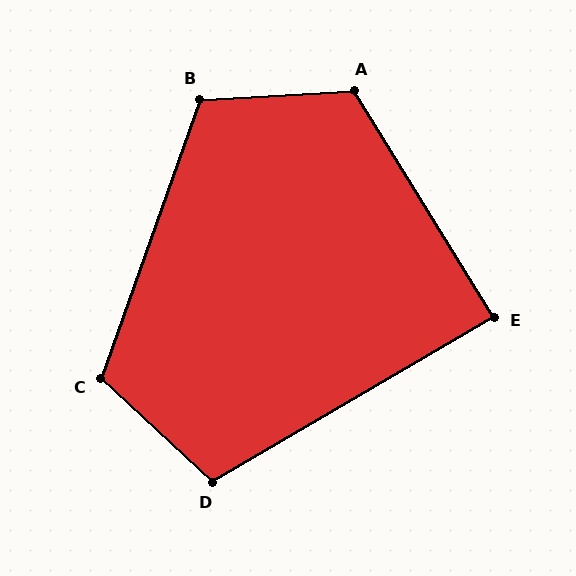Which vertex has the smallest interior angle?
E, at approximately 89 degrees.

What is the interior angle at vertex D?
Approximately 107 degrees (obtuse).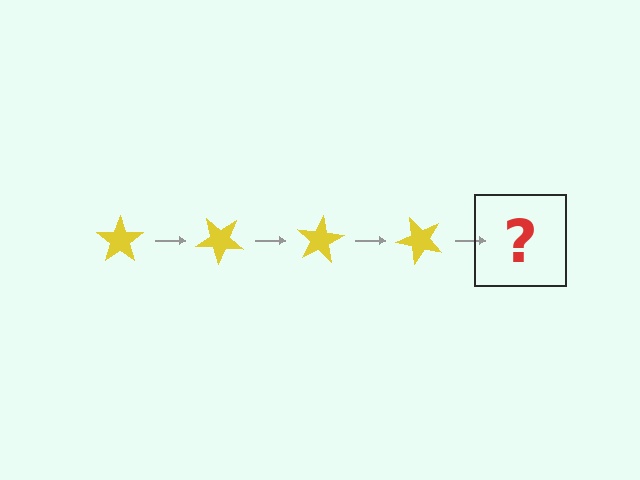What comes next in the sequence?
The next element should be a yellow star rotated 160 degrees.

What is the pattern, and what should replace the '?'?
The pattern is that the star rotates 40 degrees each step. The '?' should be a yellow star rotated 160 degrees.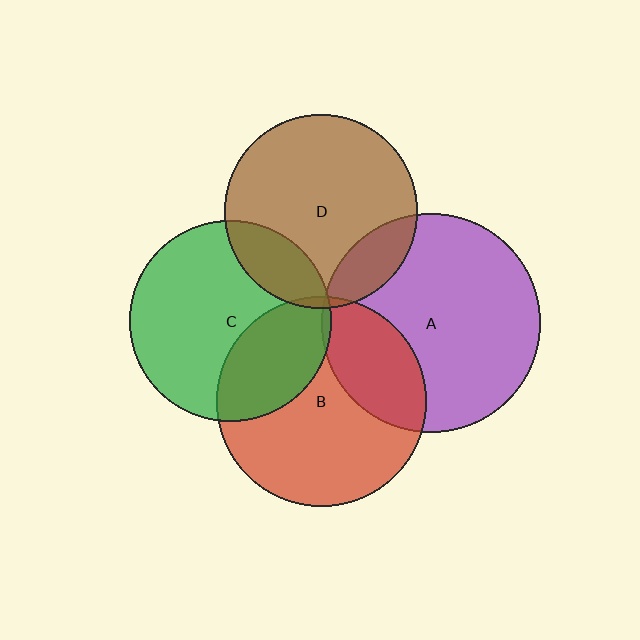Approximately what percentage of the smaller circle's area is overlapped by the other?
Approximately 5%.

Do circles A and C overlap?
Yes.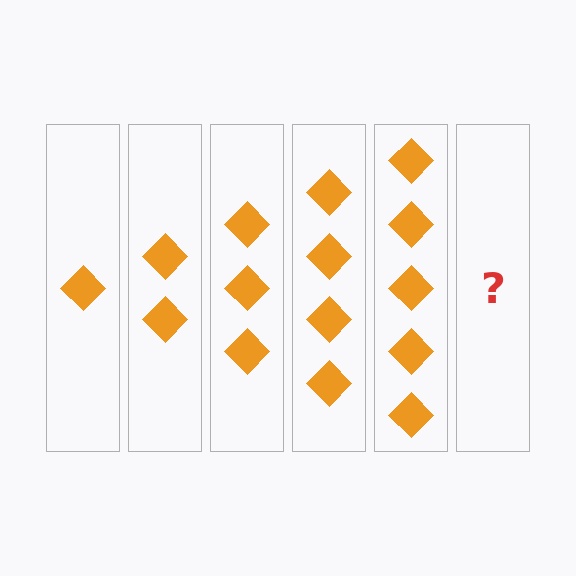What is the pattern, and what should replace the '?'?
The pattern is that each step adds one more diamond. The '?' should be 6 diamonds.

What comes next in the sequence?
The next element should be 6 diamonds.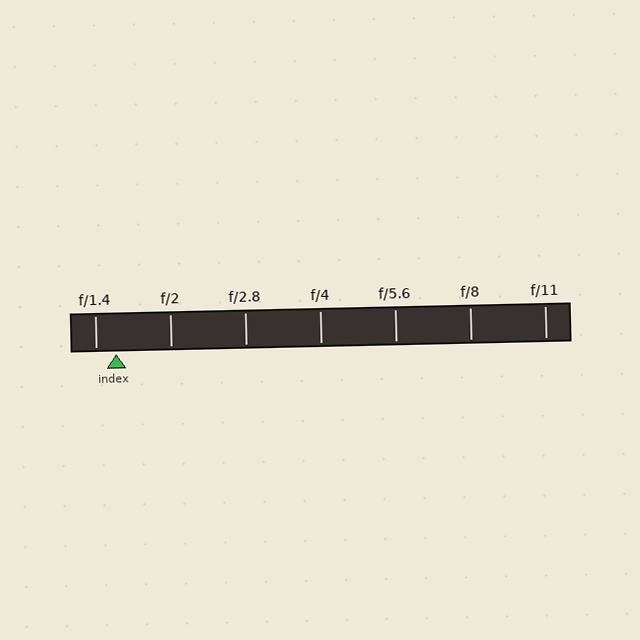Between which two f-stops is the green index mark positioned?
The index mark is between f/1.4 and f/2.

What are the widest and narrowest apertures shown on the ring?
The widest aperture shown is f/1.4 and the narrowest is f/11.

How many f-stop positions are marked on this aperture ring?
There are 7 f-stop positions marked.